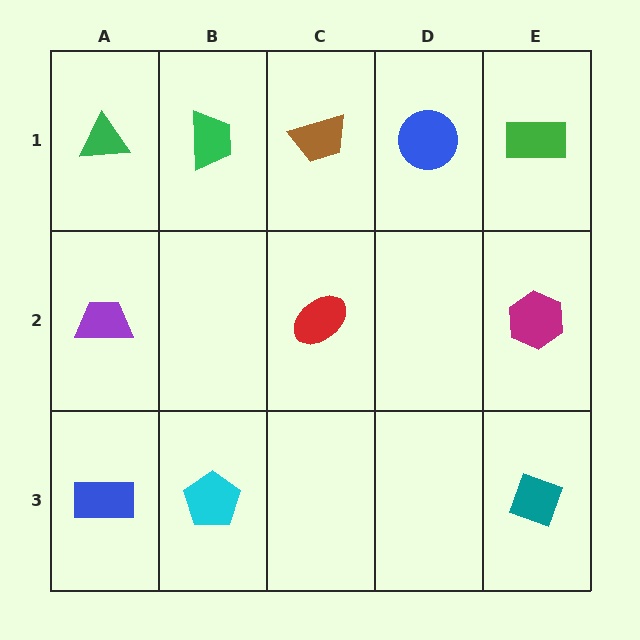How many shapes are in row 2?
3 shapes.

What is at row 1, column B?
A green trapezoid.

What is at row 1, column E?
A green rectangle.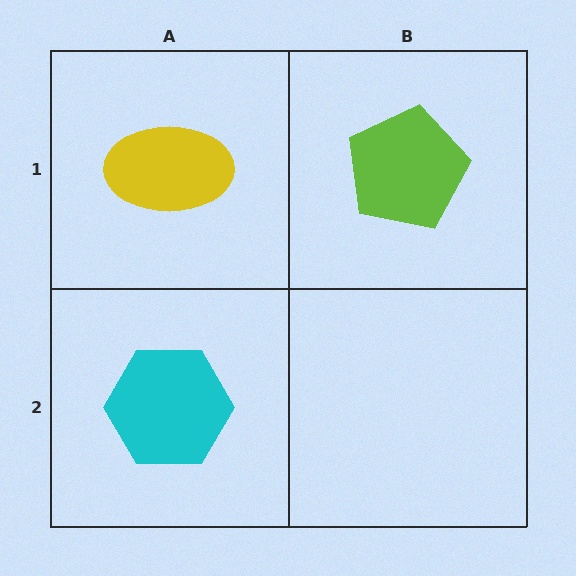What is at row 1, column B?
A lime pentagon.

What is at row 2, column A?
A cyan hexagon.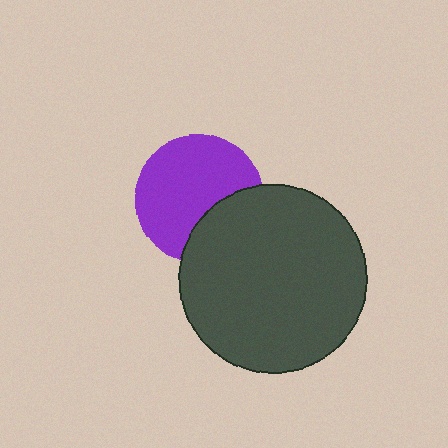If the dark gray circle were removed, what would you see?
You would see the complete purple circle.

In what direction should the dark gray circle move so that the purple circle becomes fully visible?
The dark gray circle should move toward the lower-right. That is the shortest direction to clear the overlap and leave the purple circle fully visible.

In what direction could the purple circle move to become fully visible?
The purple circle could move toward the upper-left. That would shift it out from behind the dark gray circle entirely.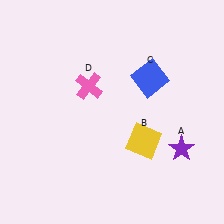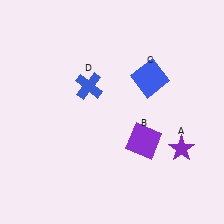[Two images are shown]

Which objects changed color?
B changed from yellow to purple. D changed from pink to blue.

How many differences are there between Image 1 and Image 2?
There are 2 differences between the two images.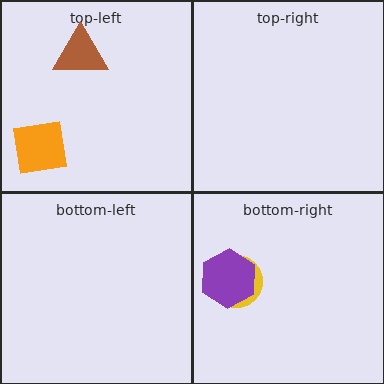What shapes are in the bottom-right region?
The yellow circle, the purple hexagon.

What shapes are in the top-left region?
The orange square, the brown triangle.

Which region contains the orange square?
The top-left region.